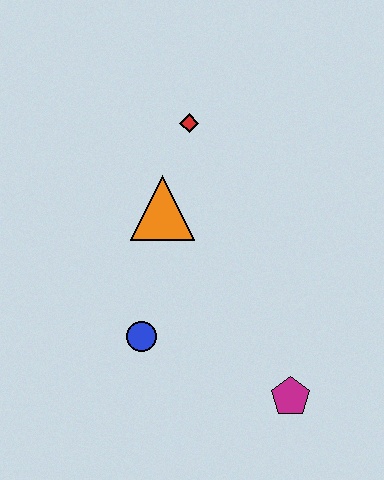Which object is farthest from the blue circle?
The red diamond is farthest from the blue circle.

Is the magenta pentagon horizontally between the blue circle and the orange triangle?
No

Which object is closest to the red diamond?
The orange triangle is closest to the red diamond.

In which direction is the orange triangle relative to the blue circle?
The orange triangle is above the blue circle.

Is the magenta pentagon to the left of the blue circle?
No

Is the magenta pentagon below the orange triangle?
Yes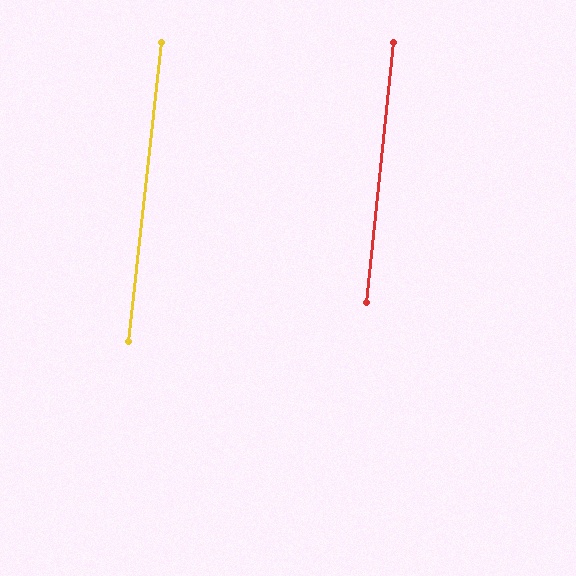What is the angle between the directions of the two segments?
Approximately 0 degrees.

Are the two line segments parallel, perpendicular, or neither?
Parallel — their directions differ by only 0.4°.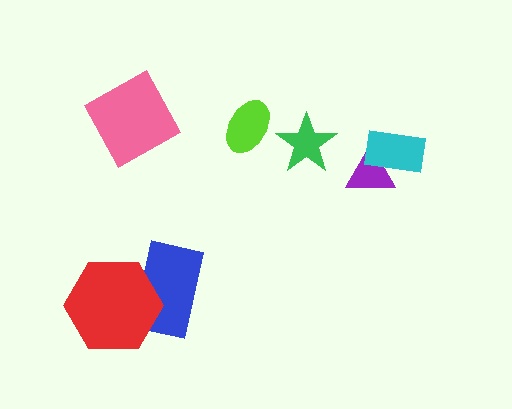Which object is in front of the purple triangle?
The cyan rectangle is in front of the purple triangle.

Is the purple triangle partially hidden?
Yes, it is partially covered by another shape.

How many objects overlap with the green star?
0 objects overlap with the green star.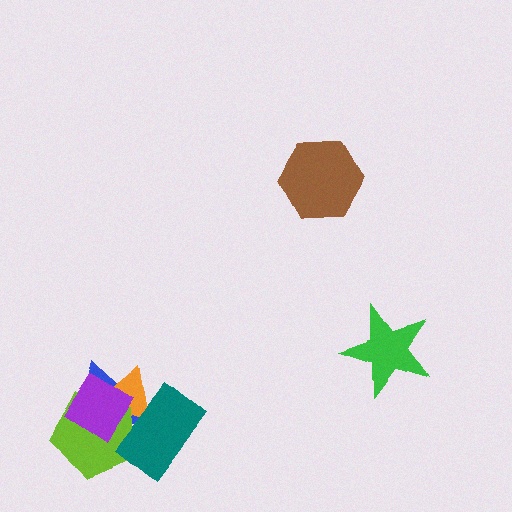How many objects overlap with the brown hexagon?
0 objects overlap with the brown hexagon.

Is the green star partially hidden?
No, no other shape covers it.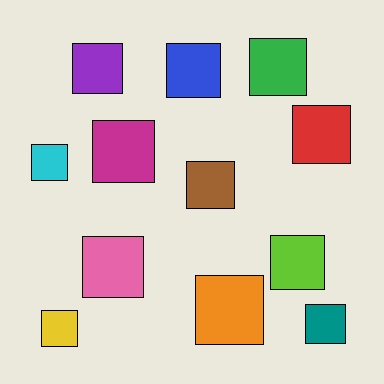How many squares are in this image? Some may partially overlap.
There are 12 squares.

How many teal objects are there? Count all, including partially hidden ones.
There is 1 teal object.